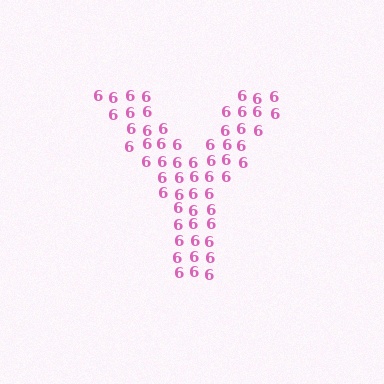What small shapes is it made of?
It is made of small digit 6's.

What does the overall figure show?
The overall figure shows the letter Y.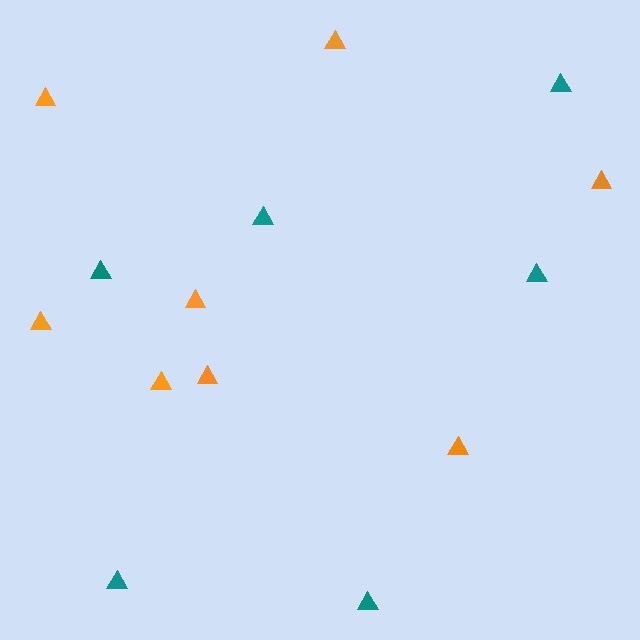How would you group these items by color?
There are 2 groups: one group of teal triangles (6) and one group of orange triangles (8).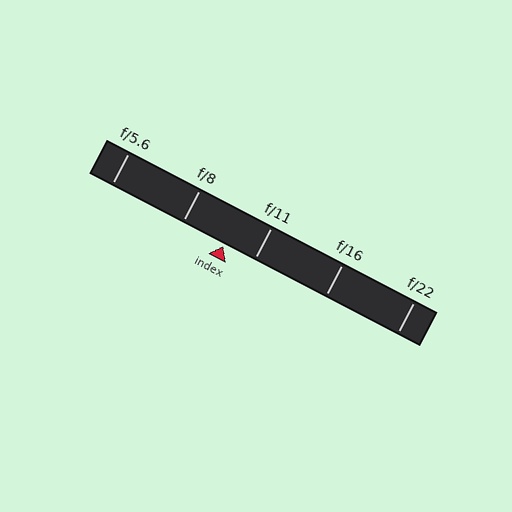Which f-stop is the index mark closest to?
The index mark is closest to f/11.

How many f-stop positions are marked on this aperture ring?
There are 5 f-stop positions marked.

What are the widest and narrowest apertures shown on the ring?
The widest aperture shown is f/5.6 and the narrowest is f/22.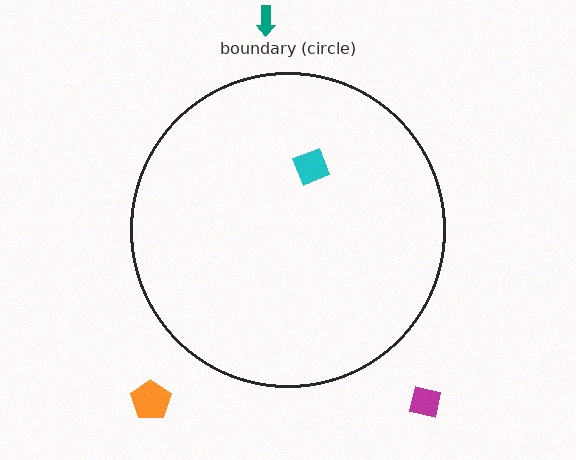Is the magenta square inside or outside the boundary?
Outside.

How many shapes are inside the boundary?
1 inside, 3 outside.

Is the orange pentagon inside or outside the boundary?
Outside.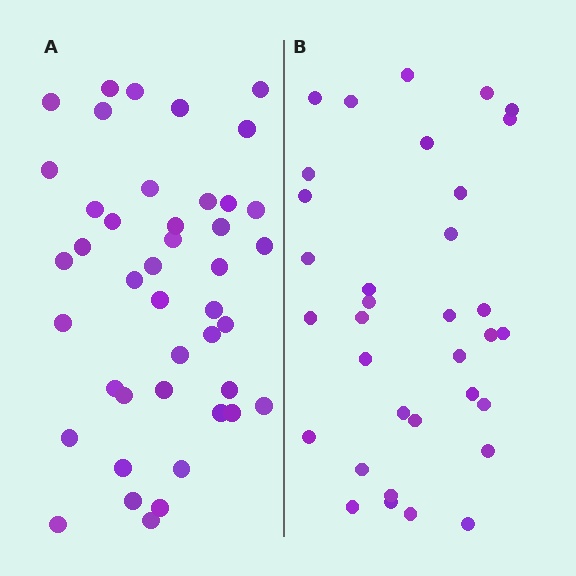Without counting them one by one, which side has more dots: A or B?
Region A (the left region) has more dots.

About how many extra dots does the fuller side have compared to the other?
Region A has roughly 8 or so more dots than region B.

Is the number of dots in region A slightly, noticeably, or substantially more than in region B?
Region A has noticeably more, but not dramatically so. The ratio is roughly 1.3 to 1.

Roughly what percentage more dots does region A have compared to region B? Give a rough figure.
About 25% more.